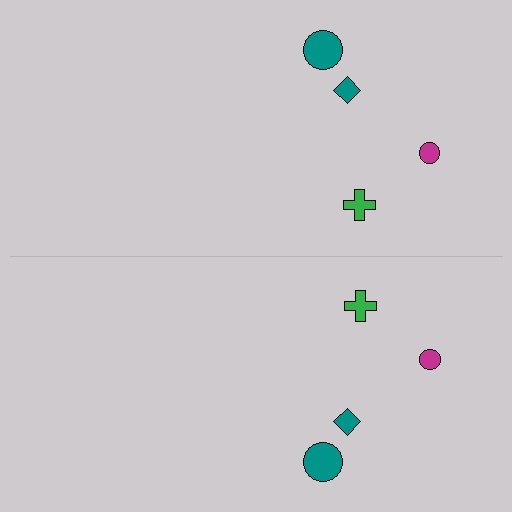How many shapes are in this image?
There are 8 shapes in this image.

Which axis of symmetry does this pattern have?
The pattern has a horizontal axis of symmetry running through the center of the image.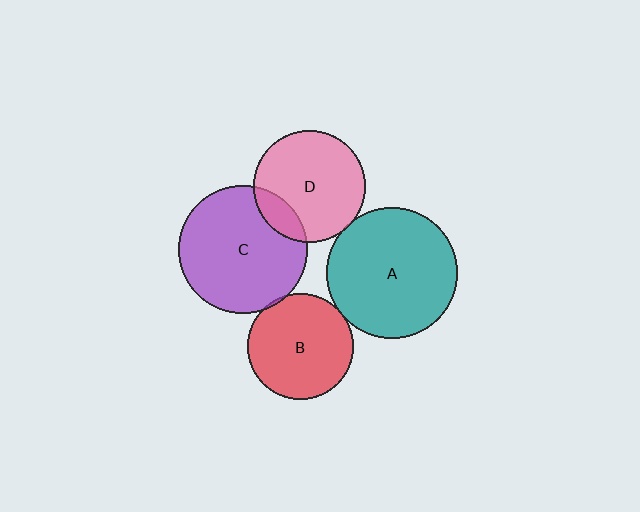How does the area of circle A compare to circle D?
Approximately 1.4 times.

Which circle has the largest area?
Circle A (teal).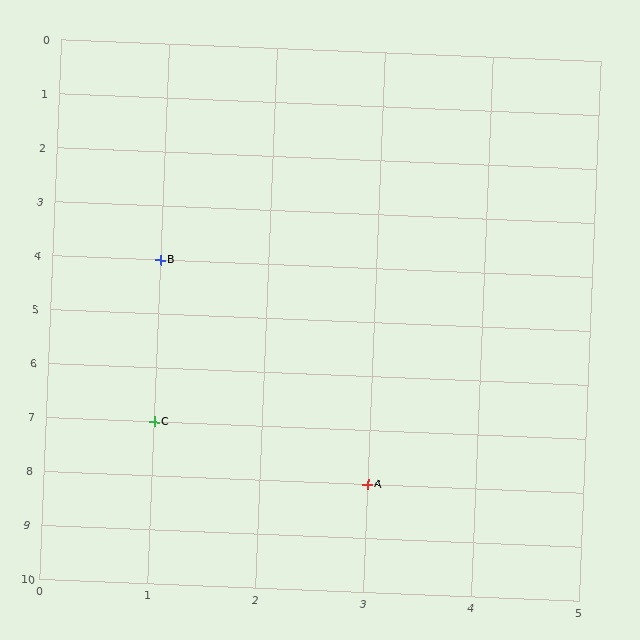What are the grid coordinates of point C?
Point C is at grid coordinates (1, 7).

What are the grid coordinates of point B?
Point B is at grid coordinates (1, 4).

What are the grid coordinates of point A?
Point A is at grid coordinates (3, 8).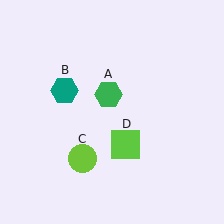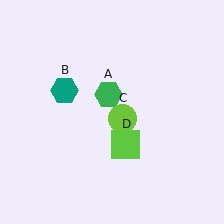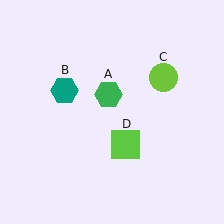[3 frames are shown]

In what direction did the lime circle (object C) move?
The lime circle (object C) moved up and to the right.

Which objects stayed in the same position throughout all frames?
Green hexagon (object A) and teal hexagon (object B) and lime square (object D) remained stationary.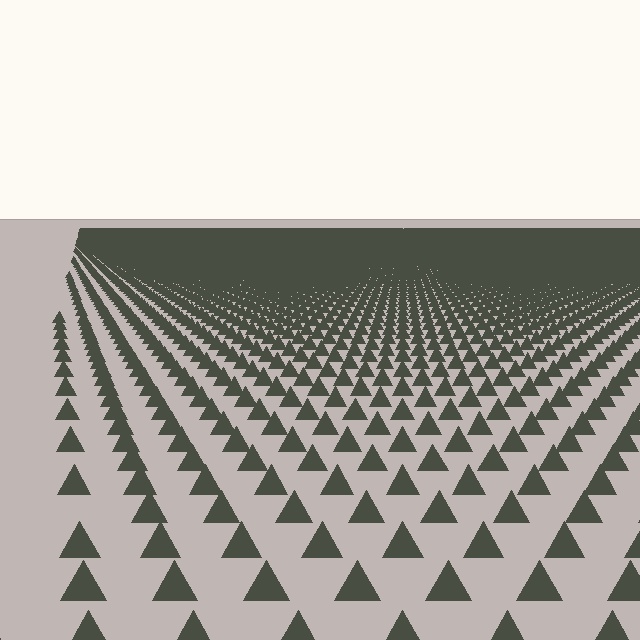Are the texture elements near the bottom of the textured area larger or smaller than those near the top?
Larger. Near the bottom, elements are closer to the viewer and appear at a bigger on-screen size.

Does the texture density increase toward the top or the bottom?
Density increases toward the top.